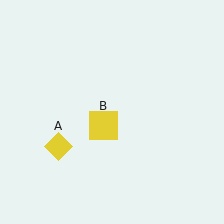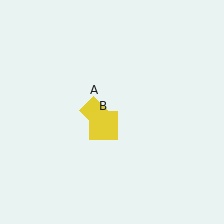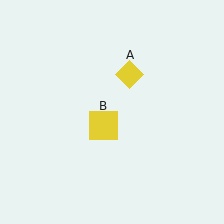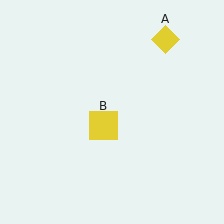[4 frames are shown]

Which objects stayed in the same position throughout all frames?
Yellow square (object B) remained stationary.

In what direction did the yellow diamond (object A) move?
The yellow diamond (object A) moved up and to the right.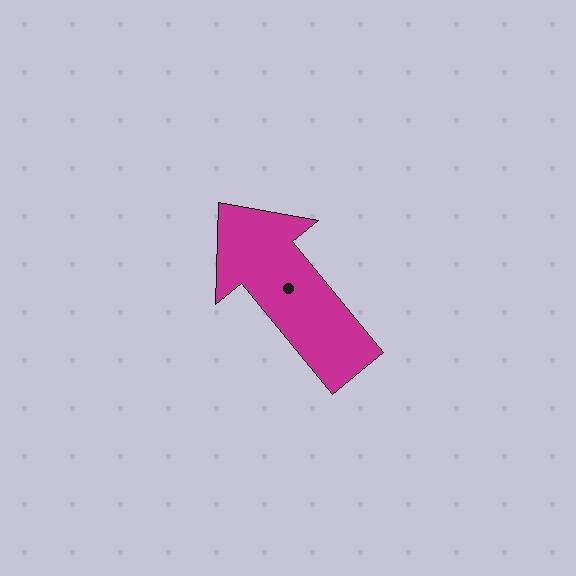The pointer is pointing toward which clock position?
Roughly 11 o'clock.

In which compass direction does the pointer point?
Northwest.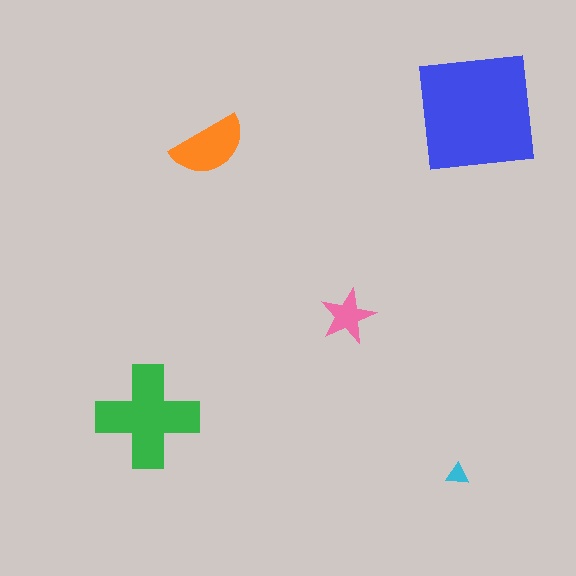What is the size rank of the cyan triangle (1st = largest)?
5th.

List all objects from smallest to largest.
The cyan triangle, the pink star, the orange semicircle, the green cross, the blue square.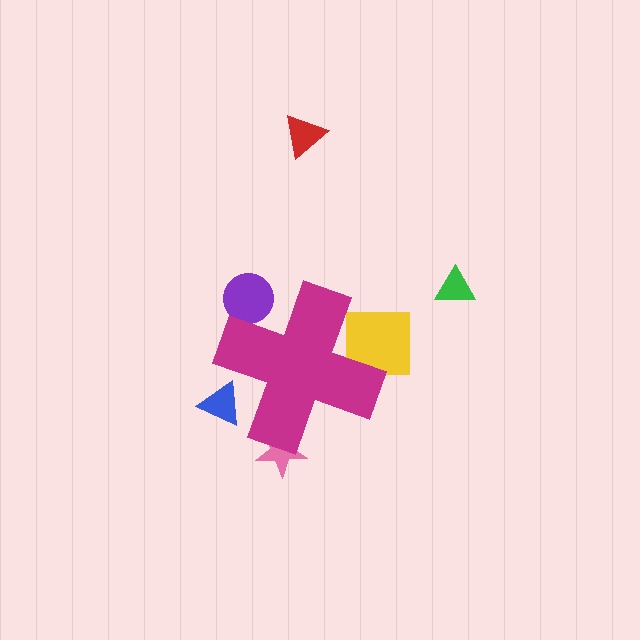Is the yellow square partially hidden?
Yes, the yellow square is partially hidden behind the magenta cross.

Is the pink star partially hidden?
Yes, the pink star is partially hidden behind the magenta cross.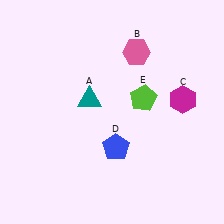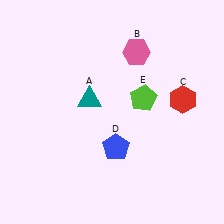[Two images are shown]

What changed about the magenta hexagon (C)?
In Image 1, C is magenta. In Image 2, it changed to red.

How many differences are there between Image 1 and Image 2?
There is 1 difference between the two images.